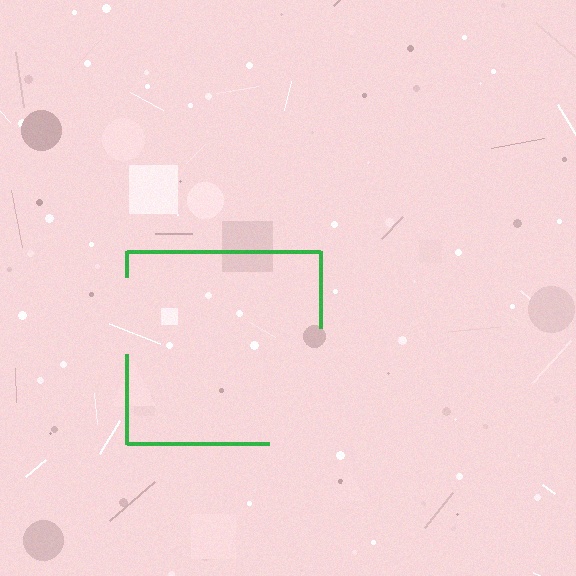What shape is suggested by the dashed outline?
The dashed outline suggests a square.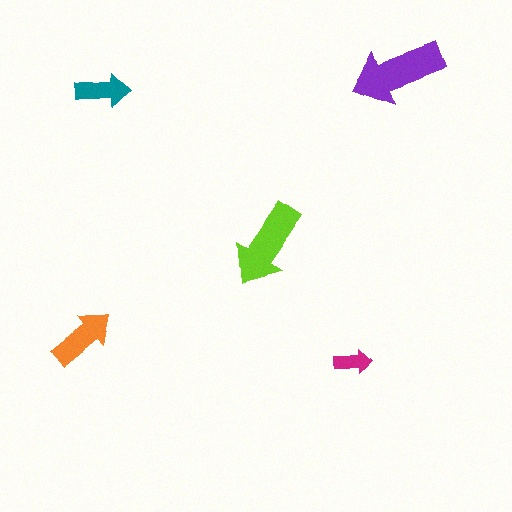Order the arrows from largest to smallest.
the purple one, the lime one, the orange one, the teal one, the magenta one.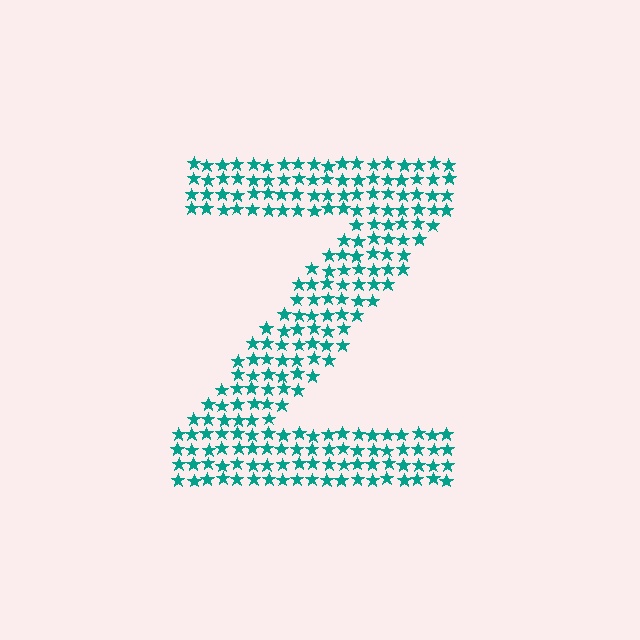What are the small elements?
The small elements are stars.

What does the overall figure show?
The overall figure shows the letter Z.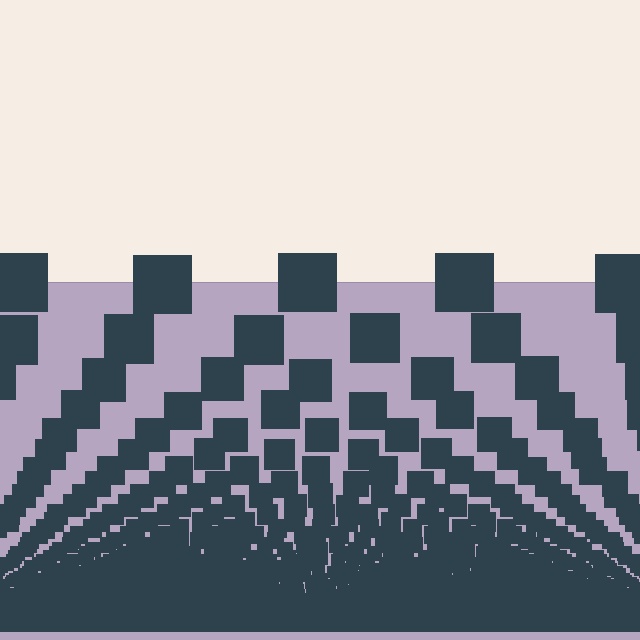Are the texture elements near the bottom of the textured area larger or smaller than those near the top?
Smaller. The gradient is inverted — elements near the bottom are smaller and denser.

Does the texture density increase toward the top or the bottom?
Density increases toward the bottom.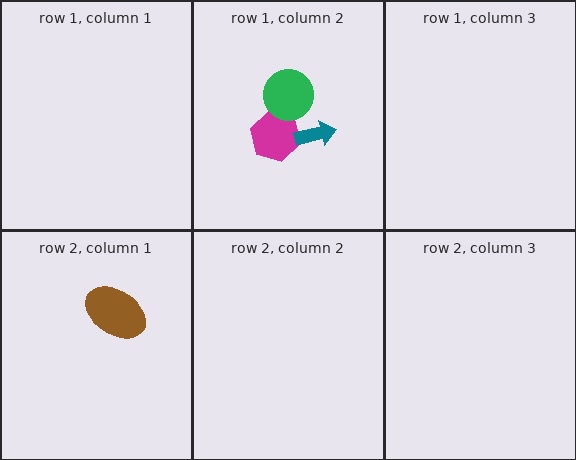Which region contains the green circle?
The row 1, column 2 region.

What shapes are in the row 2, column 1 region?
The brown ellipse.